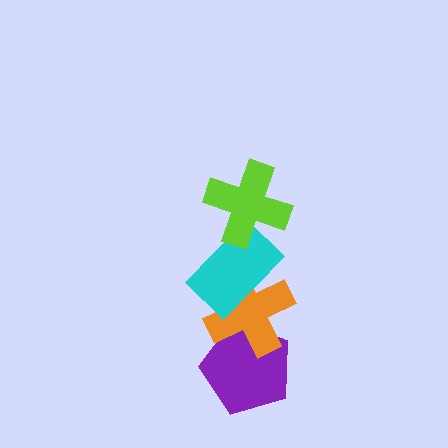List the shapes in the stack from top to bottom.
From top to bottom: the lime cross, the cyan rectangle, the orange cross, the purple pentagon.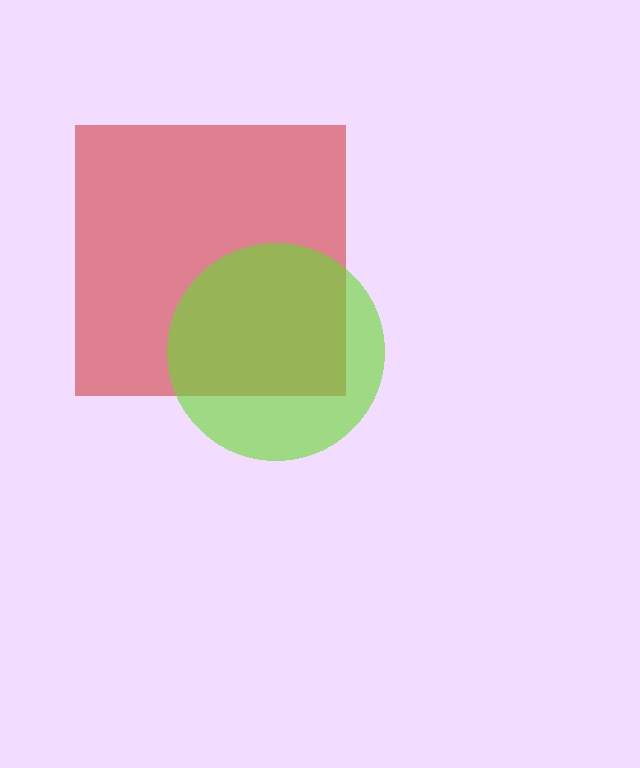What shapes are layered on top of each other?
The layered shapes are: a red square, a lime circle.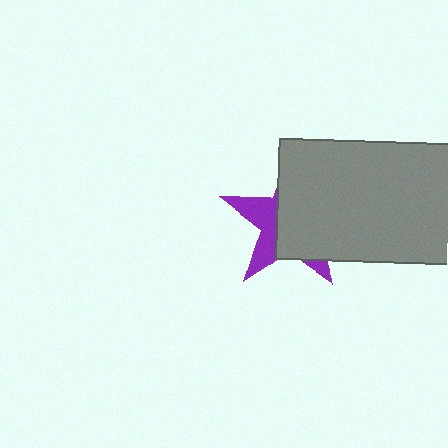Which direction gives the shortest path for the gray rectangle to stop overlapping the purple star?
Moving right gives the shortest separation.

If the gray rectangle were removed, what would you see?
You would see the complete purple star.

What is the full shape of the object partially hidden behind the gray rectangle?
The partially hidden object is a purple star.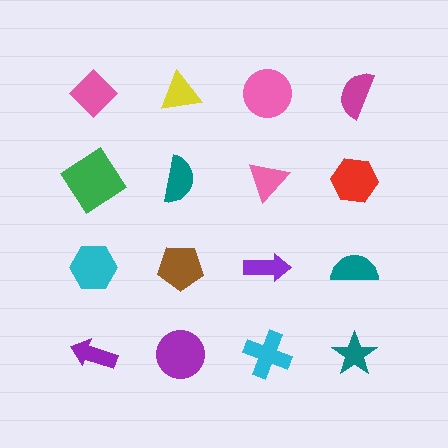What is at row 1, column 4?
A magenta semicircle.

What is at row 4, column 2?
A purple circle.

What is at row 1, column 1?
A pink diamond.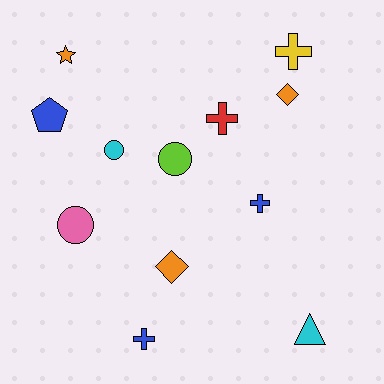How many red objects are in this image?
There is 1 red object.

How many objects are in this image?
There are 12 objects.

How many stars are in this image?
There is 1 star.